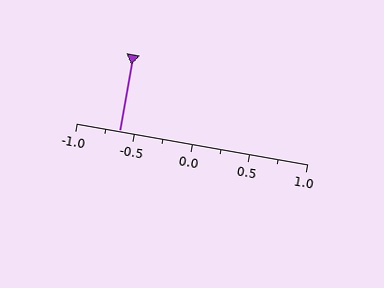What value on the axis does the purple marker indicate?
The marker indicates approximately -0.62.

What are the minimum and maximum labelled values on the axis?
The axis runs from -1.0 to 1.0.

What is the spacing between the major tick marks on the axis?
The major ticks are spaced 0.5 apart.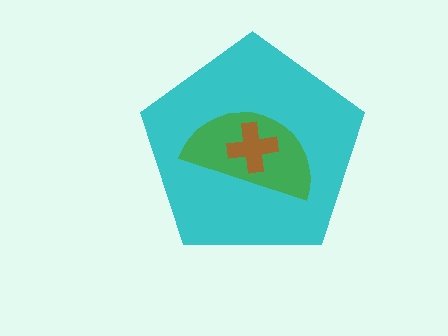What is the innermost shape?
The brown cross.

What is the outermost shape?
The cyan pentagon.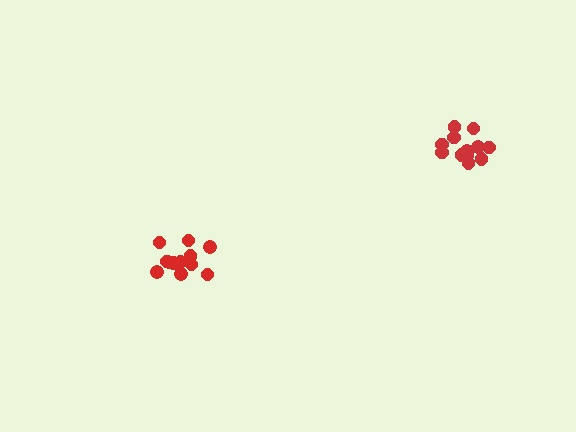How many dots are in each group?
Group 1: 12 dots, Group 2: 12 dots (24 total).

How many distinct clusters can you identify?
There are 2 distinct clusters.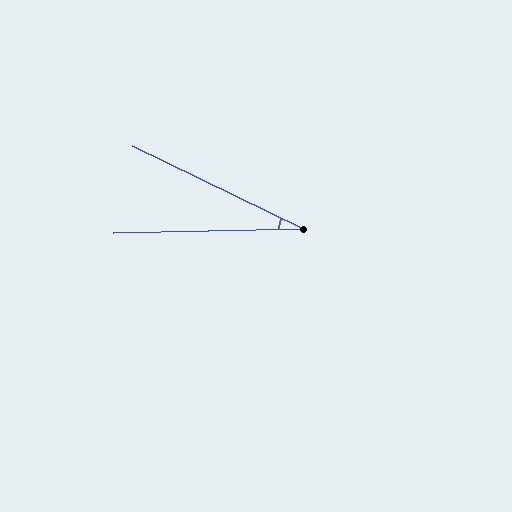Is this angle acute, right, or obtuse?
It is acute.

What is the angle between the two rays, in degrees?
Approximately 27 degrees.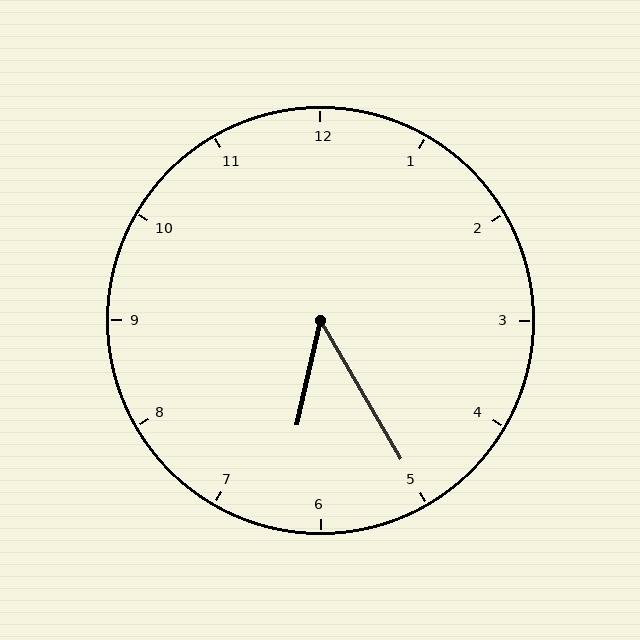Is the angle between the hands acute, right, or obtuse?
It is acute.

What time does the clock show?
6:25.